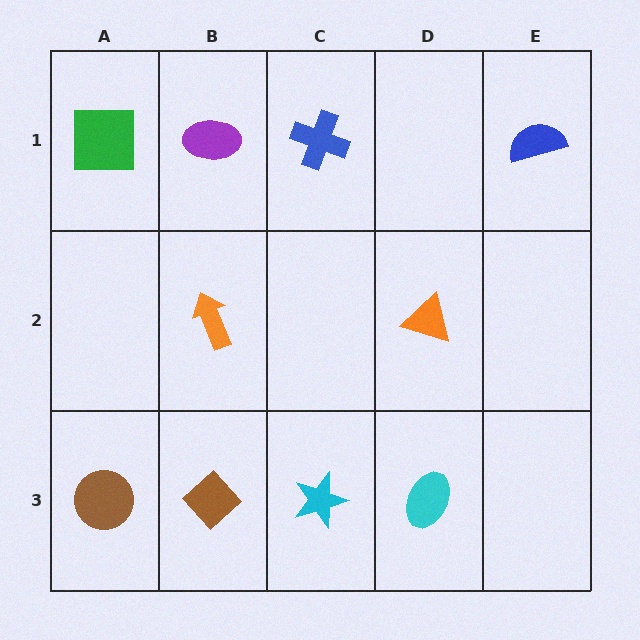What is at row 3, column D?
A cyan ellipse.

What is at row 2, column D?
An orange triangle.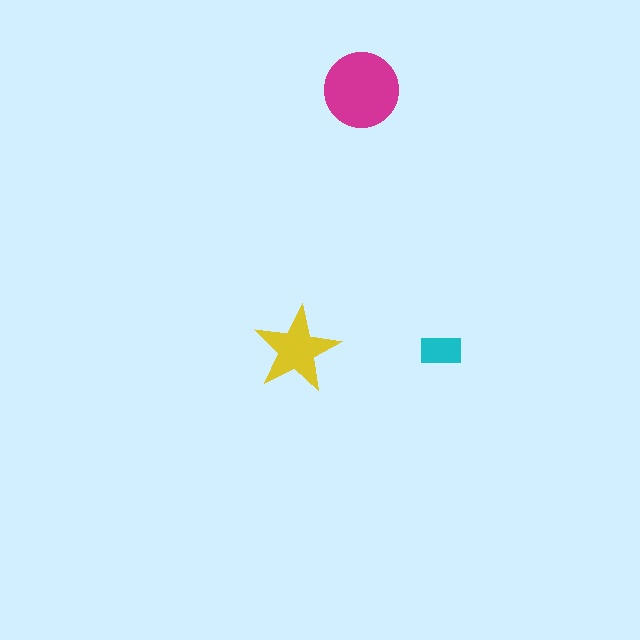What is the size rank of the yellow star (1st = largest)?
2nd.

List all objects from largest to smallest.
The magenta circle, the yellow star, the cyan rectangle.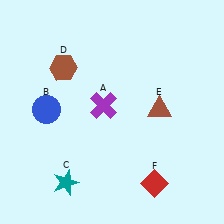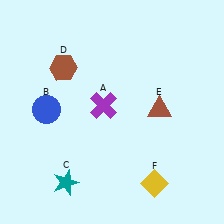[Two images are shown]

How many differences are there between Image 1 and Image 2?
There is 1 difference between the two images.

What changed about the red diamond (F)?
In Image 1, F is red. In Image 2, it changed to yellow.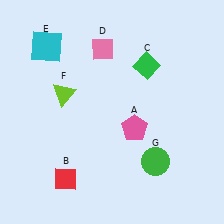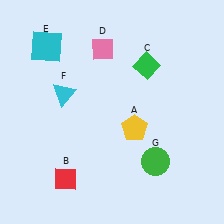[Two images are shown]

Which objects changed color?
A changed from pink to yellow. F changed from lime to cyan.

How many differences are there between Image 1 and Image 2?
There are 2 differences between the two images.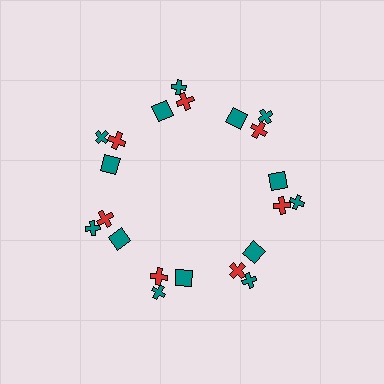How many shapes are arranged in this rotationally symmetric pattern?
There are 21 shapes, arranged in 7 groups of 3.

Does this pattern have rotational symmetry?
Yes, this pattern has 7-fold rotational symmetry. It looks the same after rotating 51 degrees around the center.